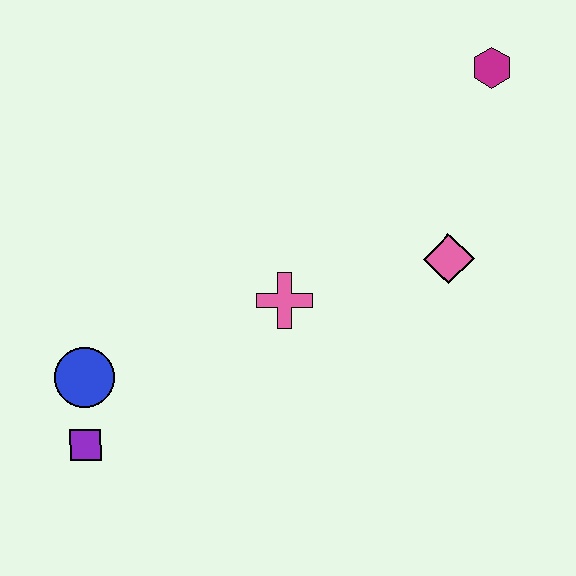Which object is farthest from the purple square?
The magenta hexagon is farthest from the purple square.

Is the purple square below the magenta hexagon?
Yes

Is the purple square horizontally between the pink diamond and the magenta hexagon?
No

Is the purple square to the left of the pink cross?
Yes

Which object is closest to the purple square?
The blue circle is closest to the purple square.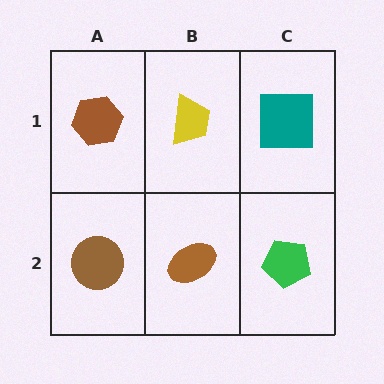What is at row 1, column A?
A brown hexagon.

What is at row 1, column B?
A yellow trapezoid.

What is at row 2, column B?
A brown ellipse.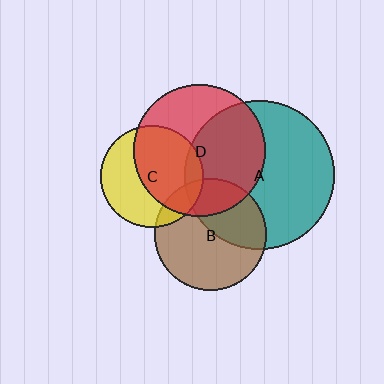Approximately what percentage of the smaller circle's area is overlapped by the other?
Approximately 50%.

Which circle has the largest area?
Circle A (teal).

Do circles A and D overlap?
Yes.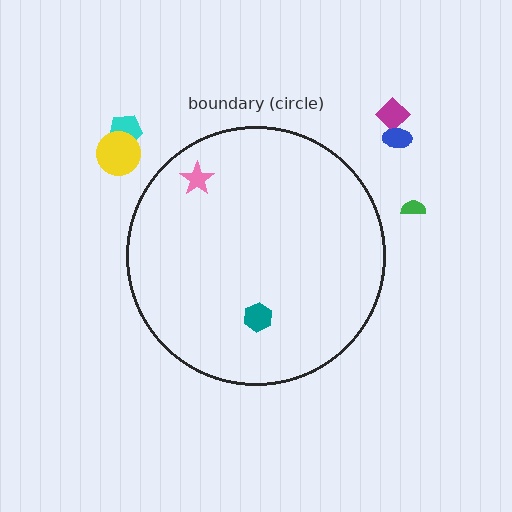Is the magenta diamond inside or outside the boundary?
Outside.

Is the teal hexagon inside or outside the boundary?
Inside.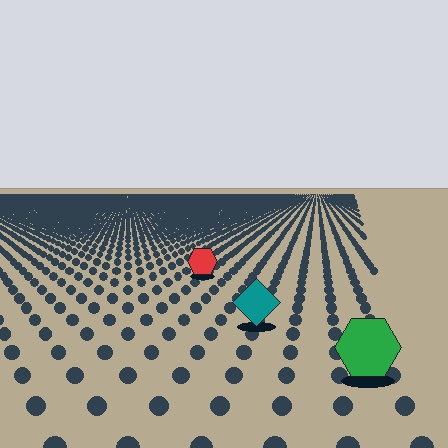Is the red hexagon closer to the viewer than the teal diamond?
No. The teal diamond is closer — you can tell from the texture gradient: the ground texture is coarser near it.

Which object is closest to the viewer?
The green hexagon is closest. The texture marks near it are larger and more spread out.